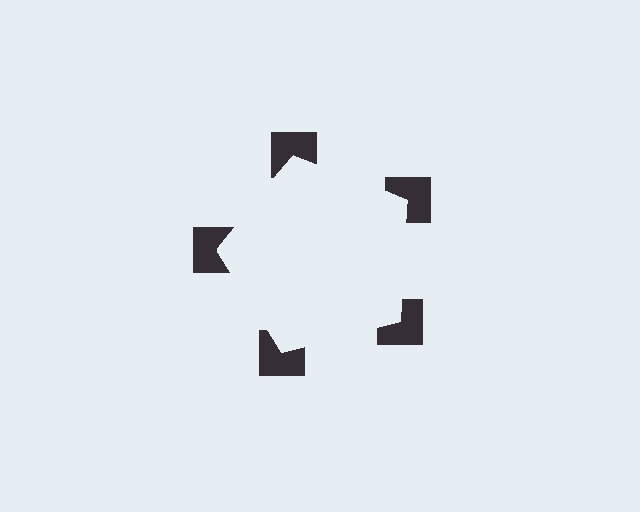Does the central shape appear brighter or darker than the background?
It typically appears slightly brighter than the background, even though no actual brightness change is drawn.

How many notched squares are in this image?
There are 5 — one at each vertex of the illusory pentagon.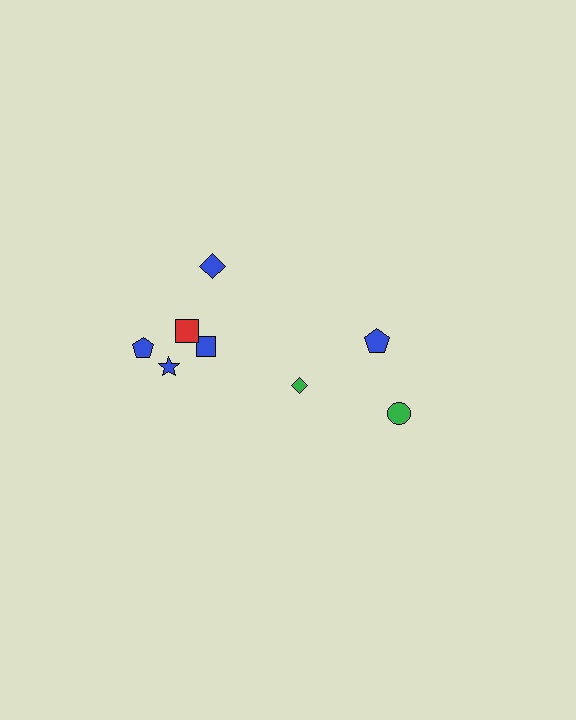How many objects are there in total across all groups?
There are 8 objects.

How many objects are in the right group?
There are 3 objects.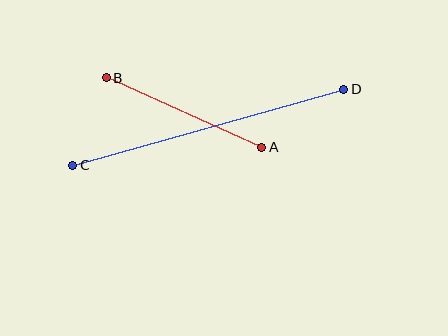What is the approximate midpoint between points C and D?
The midpoint is at approximately (208, 127) pixels.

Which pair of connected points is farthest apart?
Points C and D are farthest apart.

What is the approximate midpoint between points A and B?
The midpoint is at approximately (184, 112) pixels.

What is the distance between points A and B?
The distance is approximately 171 pixels.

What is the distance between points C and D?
The distance is approximately 282 pixels.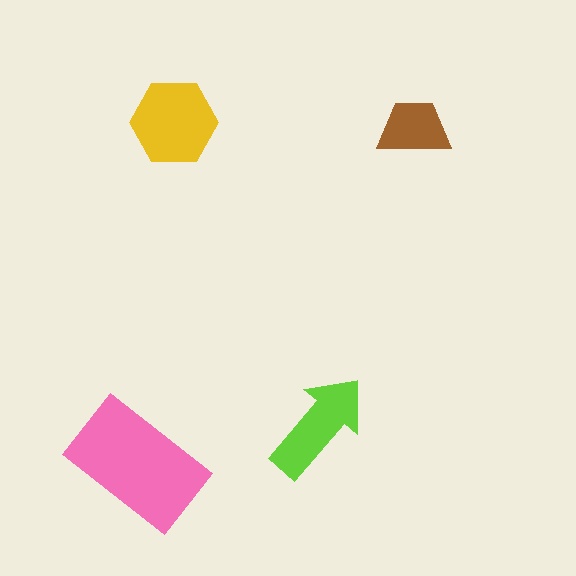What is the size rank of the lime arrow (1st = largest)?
3rd.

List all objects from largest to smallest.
The pink rectangle, the yellow hexagon, the lime arrow, the brown trapezoid.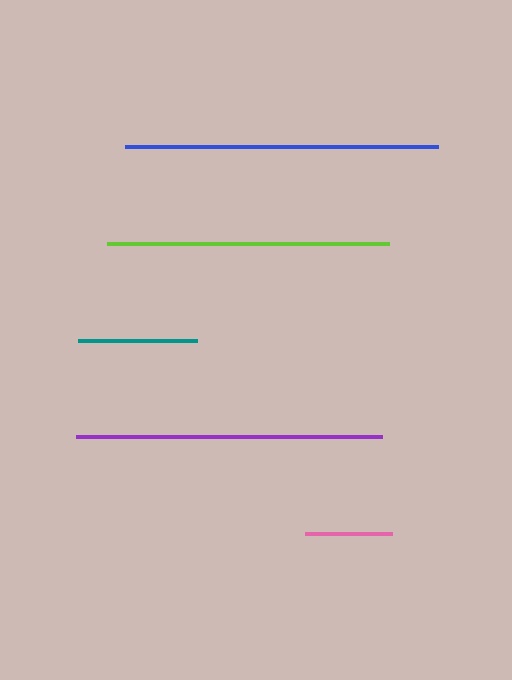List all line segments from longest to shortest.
From longest to shortest: blue, purple, lime, teal, pink.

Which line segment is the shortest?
The pink line is the shortest at approximately 87 pixels.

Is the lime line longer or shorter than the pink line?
The lime line is longer than the pink line.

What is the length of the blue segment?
The blue segment is approximately 313 pixels long.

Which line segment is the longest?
The blue line is the longest at approximately 313 pixels.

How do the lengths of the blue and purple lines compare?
The blue and purple lines are approximately the same length.